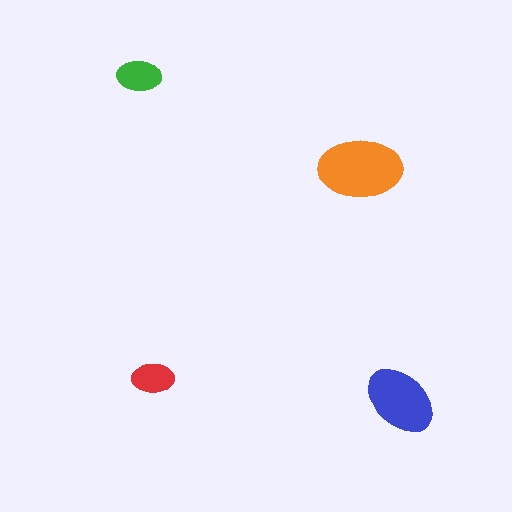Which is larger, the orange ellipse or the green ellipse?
The orange one.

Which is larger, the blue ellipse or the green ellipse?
The blue one.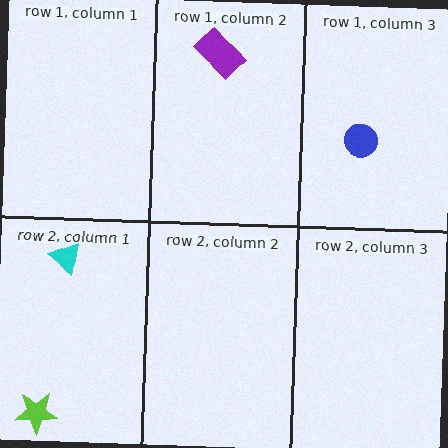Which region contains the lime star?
The row 2, column 1 region.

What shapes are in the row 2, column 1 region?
The lime star, the cyan triangle.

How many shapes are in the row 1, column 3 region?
1.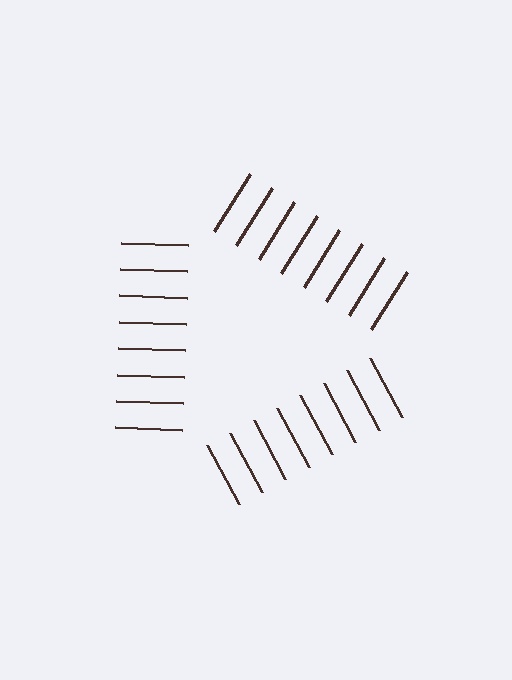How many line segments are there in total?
24 — 8 along each of the 3 edges.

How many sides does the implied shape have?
3 sides — the line-ends trace a triangle.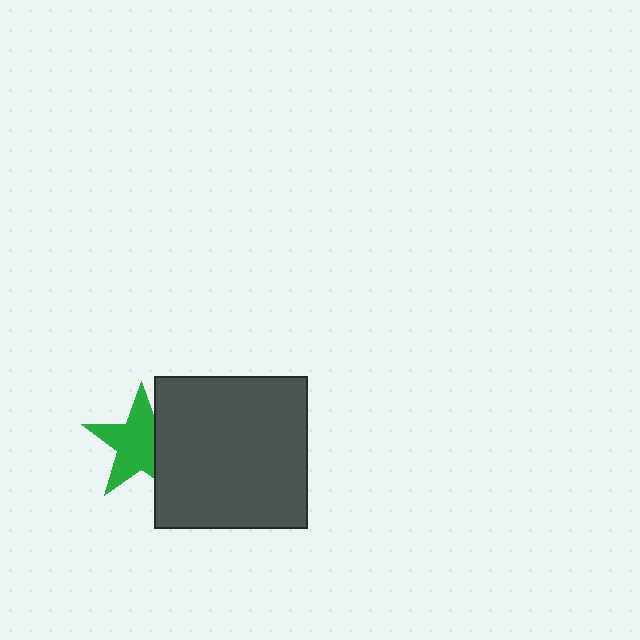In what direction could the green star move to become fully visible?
The green star could move left. That would shift it out from behind the dark gray square entirely.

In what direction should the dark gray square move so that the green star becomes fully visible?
The dark gray square should move right. That is the shortest direction to clear the overlap and leave the green star fully visible.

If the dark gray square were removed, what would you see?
You would see the complete green star.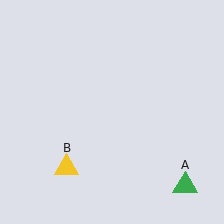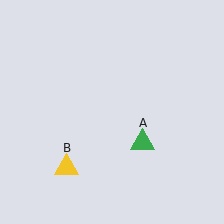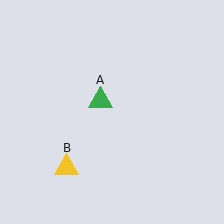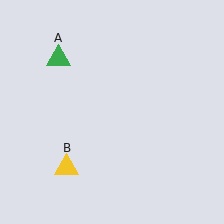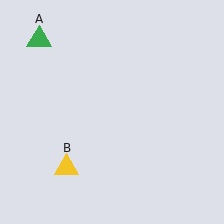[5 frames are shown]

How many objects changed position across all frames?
1 object changed position: green triangle (object A).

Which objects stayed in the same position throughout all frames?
Yellow triangle (object B) remained stationary.